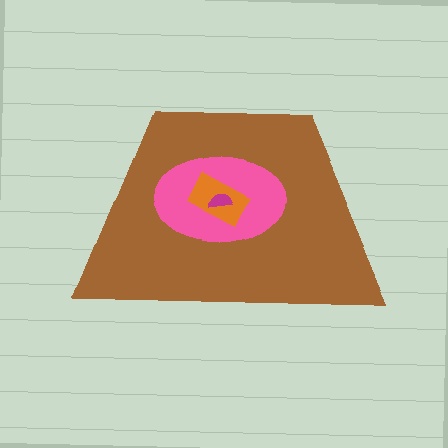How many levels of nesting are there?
4.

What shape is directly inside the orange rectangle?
The magenta semicircle.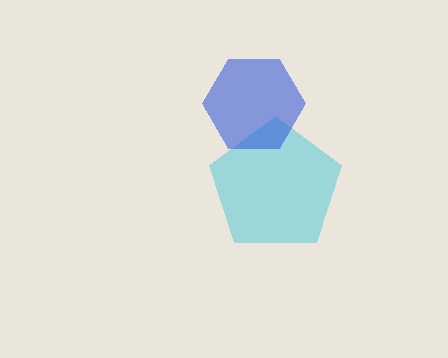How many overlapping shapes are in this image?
There are 2 overlapping shapes in the image.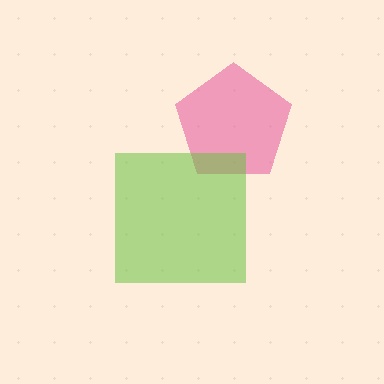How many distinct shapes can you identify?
There are 2 distinct shapes: a pink pentagon, a lime square.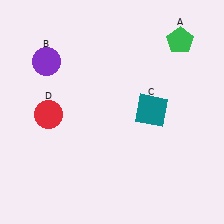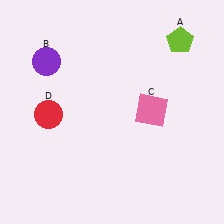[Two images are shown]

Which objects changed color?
A changed from green to lime. C changed from teal to pink.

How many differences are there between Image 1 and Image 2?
There are 2 differences between the two images.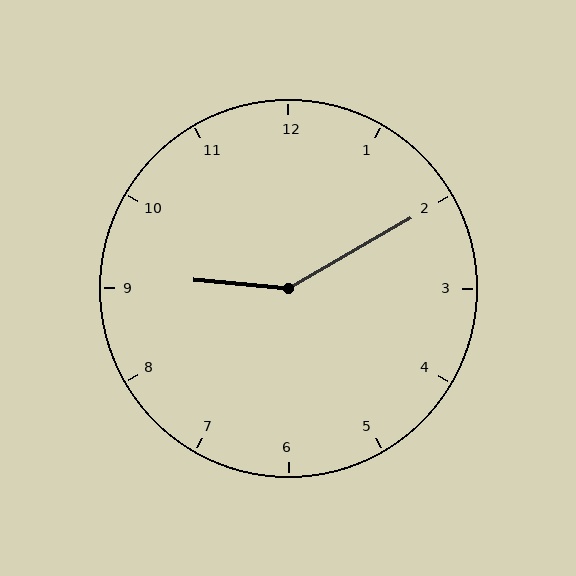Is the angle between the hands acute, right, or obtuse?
It is obtuse.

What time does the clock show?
9:10.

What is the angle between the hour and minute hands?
Approximately 145 degrees.